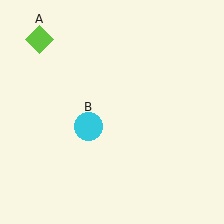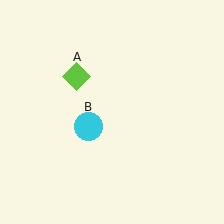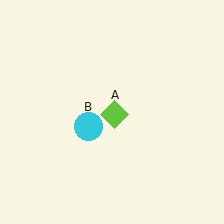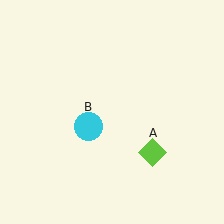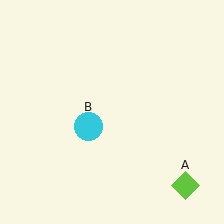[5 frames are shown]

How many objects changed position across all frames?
1 object changed position: lime diamond (object A).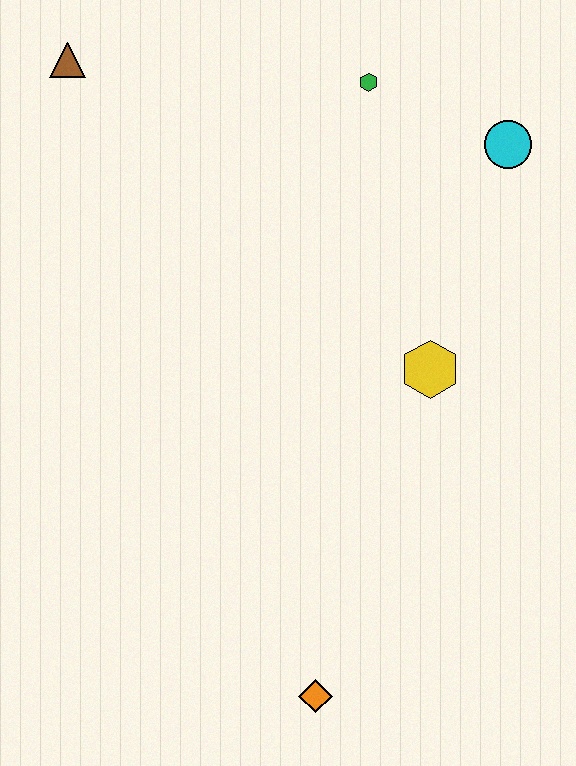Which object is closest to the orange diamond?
The yellow hexagon is closest to the orange diamond.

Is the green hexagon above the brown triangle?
No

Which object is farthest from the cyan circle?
The orange diamond is farthest from the cyan circle.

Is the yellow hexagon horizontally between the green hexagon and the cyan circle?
Yes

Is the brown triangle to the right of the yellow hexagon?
No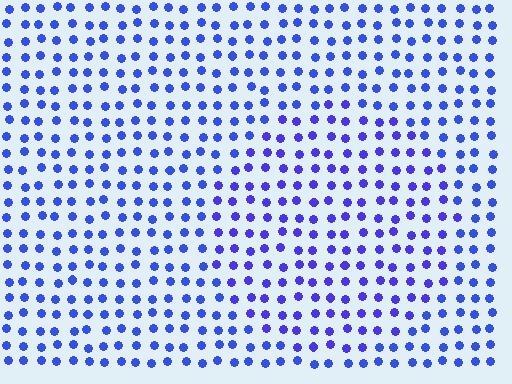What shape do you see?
I see a circle.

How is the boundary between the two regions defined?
The boundary is defined purely by a slight shift in hue (about 18 degrees). Spacing, size, and orientation are identical on both sides.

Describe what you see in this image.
The image is filled with small blue elements in a uniform arrangement. A circle-shaped region is visible where the elements are tinted to a slightly different hue, forming a subtle color boundary.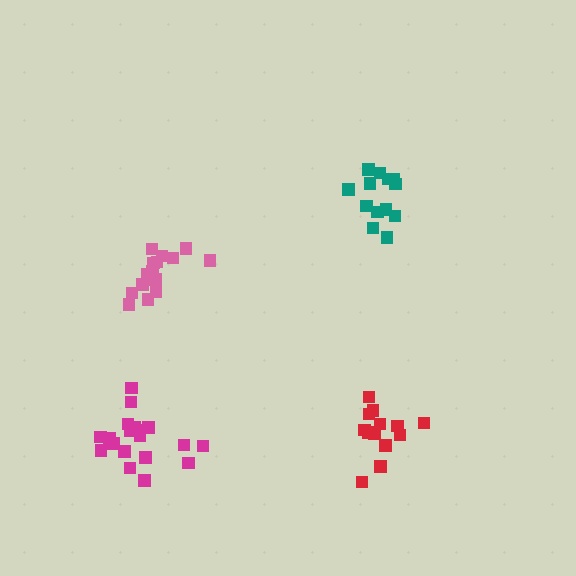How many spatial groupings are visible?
There are 4 spatial groupings.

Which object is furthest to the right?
The teal cluster is rightmost.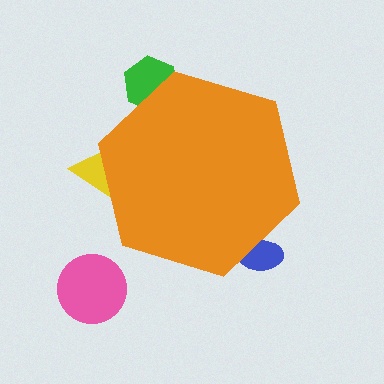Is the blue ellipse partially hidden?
Yes, the blue ellipse is partially hidden behind the orange hexagon.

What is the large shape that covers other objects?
An orange hexagon.